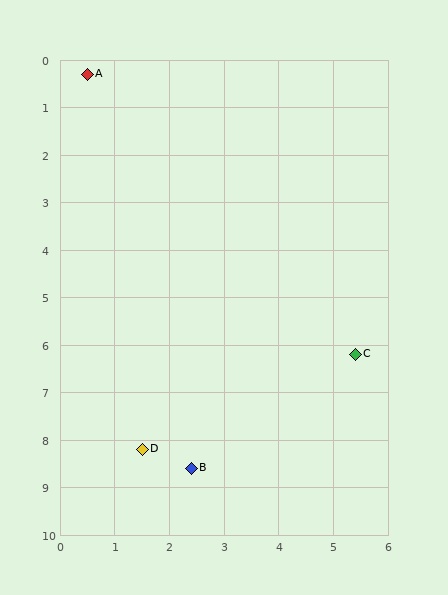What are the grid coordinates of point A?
Point A is at approximately (0.5, 0.3).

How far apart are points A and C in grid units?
Points A and C are about 7.7 grid units apart.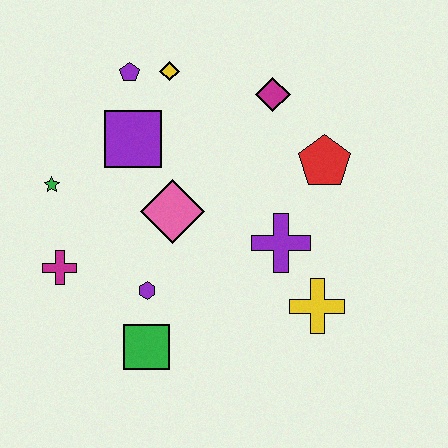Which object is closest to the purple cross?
The yellow cross is closest to the purple cross.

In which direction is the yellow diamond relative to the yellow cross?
The yellow diamond is above the yellow cross.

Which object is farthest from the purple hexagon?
The magenta diamond is farthest from the purple hexagon.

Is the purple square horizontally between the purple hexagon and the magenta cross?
Yes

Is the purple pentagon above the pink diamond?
Yes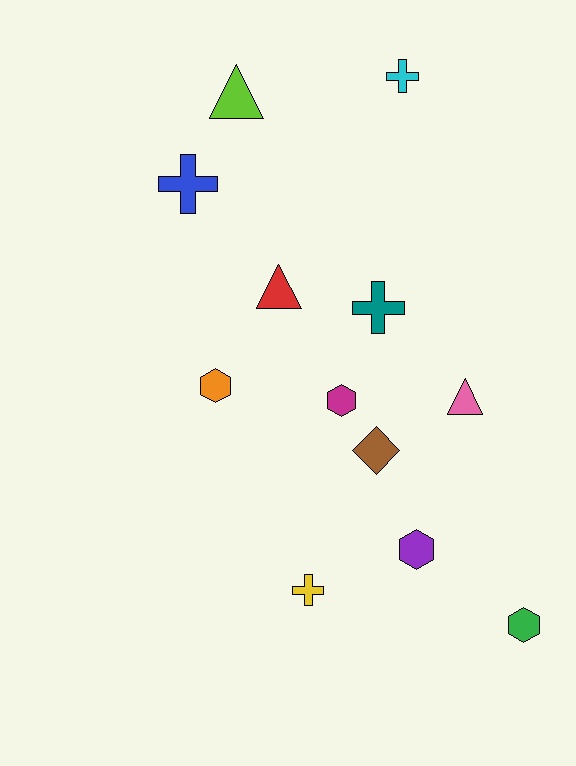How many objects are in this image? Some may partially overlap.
There are 12 objects.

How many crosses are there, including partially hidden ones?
There are 4 crosses.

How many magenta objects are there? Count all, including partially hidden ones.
There is 1 magenta object.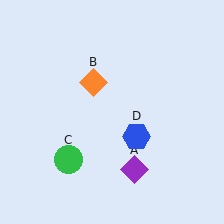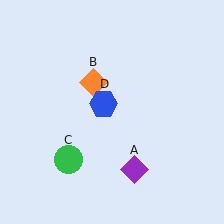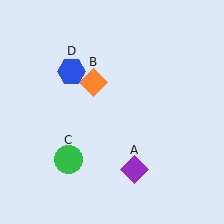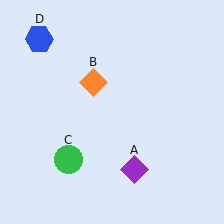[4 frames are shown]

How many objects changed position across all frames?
1 object changed position: blue hexagon (object D).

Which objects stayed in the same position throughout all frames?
Purple diamond (object A) and orange diamond (object B) and green circle (object C) remained stationary.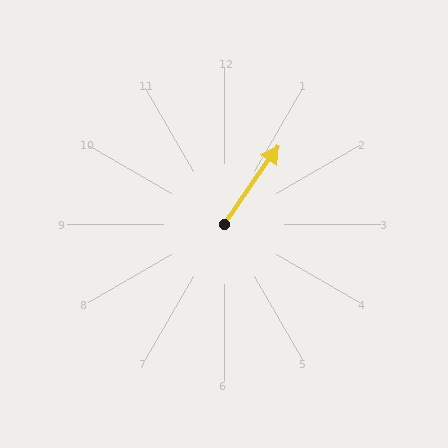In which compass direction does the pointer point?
Northeast.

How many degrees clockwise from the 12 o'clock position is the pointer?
Approximately 35 degrees.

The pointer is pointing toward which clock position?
Roughly 1 o'clock.